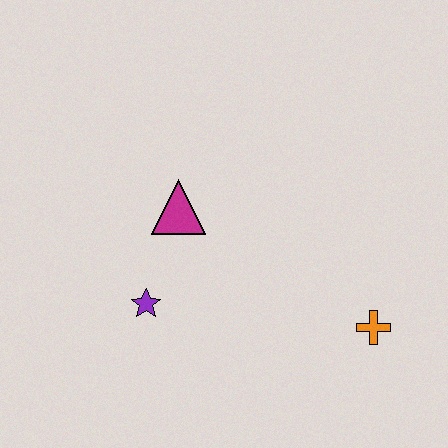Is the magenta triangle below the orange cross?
No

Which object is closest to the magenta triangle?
The purple star is closest to the magenta triangle.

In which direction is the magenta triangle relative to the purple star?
The magenta triangle is above the purple star.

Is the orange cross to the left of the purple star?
No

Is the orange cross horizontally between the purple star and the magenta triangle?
No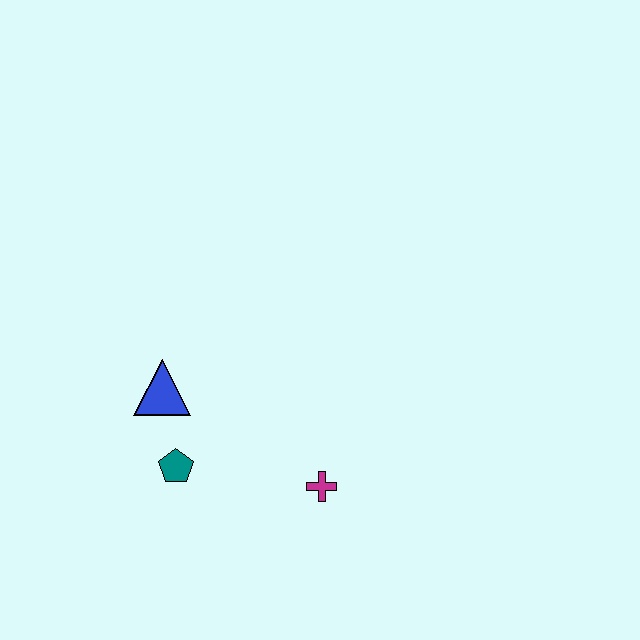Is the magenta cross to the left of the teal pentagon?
No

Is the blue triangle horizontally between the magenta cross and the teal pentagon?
No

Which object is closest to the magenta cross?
The teal pentagon is closest to the magenta cross.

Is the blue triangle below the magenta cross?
No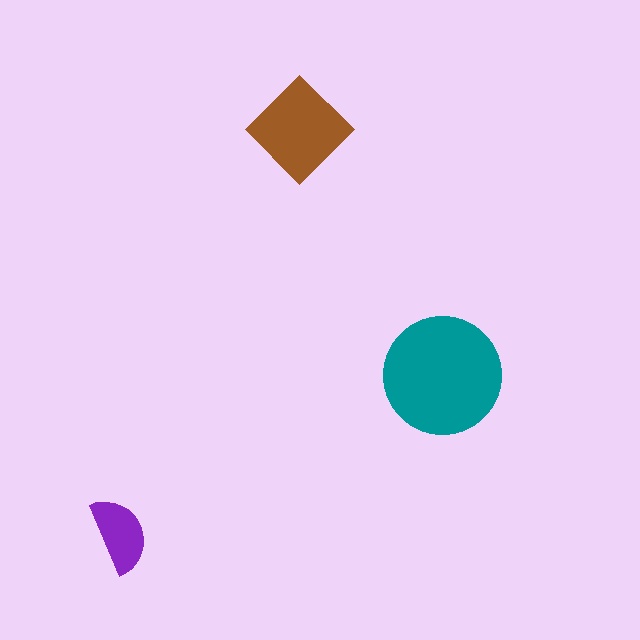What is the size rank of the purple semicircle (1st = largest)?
3rd.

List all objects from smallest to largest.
The purple semicircle, the brown diamond, the teal circle.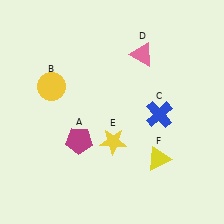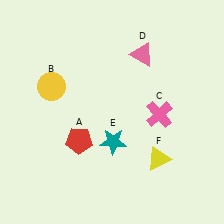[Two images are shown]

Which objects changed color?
A changed from magenta to red. C changed from blue to pink. E changed from yellow to teal.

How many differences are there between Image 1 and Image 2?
There are 3 differences between the two images.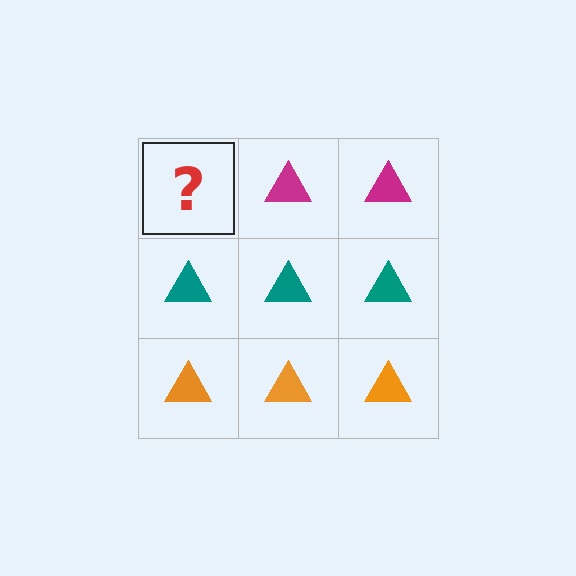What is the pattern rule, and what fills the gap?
The rule is that each row has a consistent color. The gap should be filled with a magenta triangle.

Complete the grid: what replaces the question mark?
The question mark should be replaced with a magenta triangle.